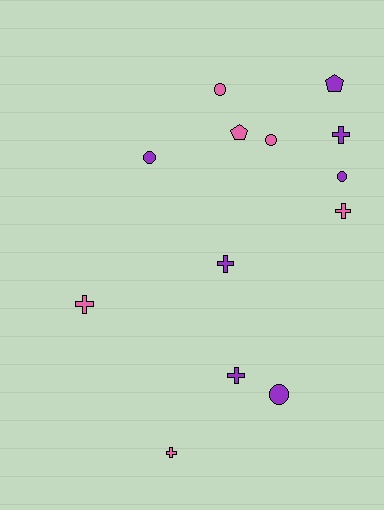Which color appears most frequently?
Purple, with 7 objects.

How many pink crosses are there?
There are 3 pink crosses.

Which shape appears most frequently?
Cross, with 6 objects.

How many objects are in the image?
There are 13 objects.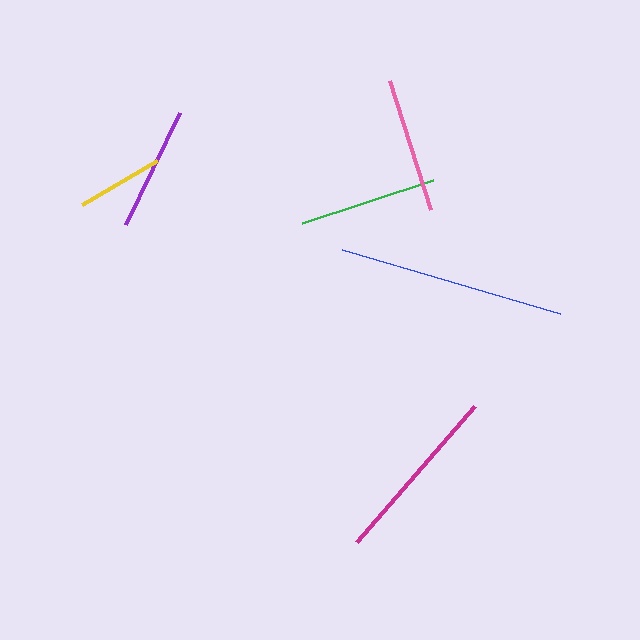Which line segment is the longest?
The blue line is the longest at approximately 227 pixels.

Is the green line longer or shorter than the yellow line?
The green line is longer than the yellow line.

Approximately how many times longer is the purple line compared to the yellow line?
The purple line is approximately 1.4 times the length of the yellow line.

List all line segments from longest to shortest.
From longest to shortest: blue, magenta, green, pink, purple, yellow.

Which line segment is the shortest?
The yellow line is the shortest at approximately 86 pixels.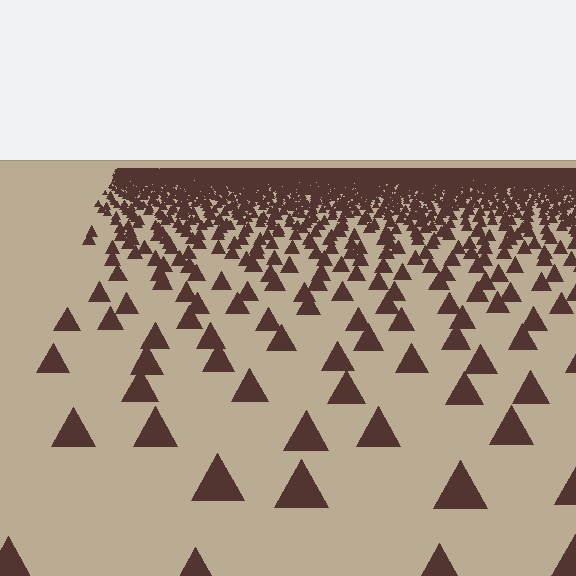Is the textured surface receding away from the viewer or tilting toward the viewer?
The surface is receding away from the viewer. Texture elements get smaller and denser toward the top.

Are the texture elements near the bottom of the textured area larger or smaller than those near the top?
Larger. Near the bottom, elements are closer to the viewer and appear at a bigger on-screen size.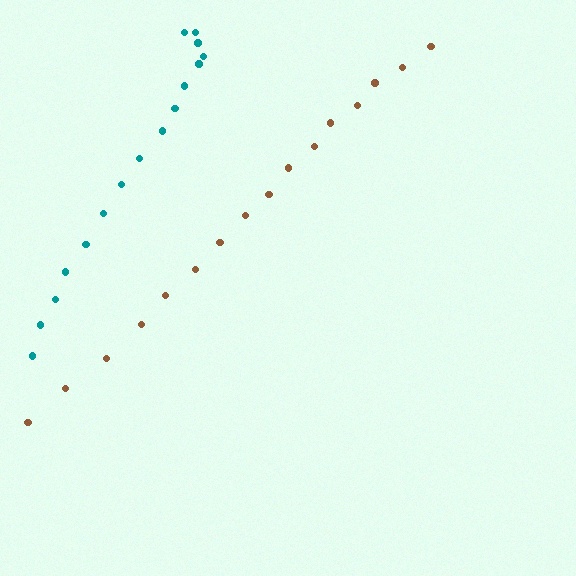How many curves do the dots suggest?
There are 2 distinct paths.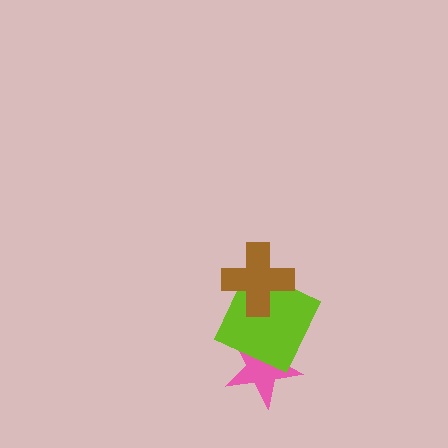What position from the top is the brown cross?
The brown cross is 1st from the top.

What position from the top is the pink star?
The pink star is 3rd from the top.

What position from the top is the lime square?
The lime square is 2nd from the top.